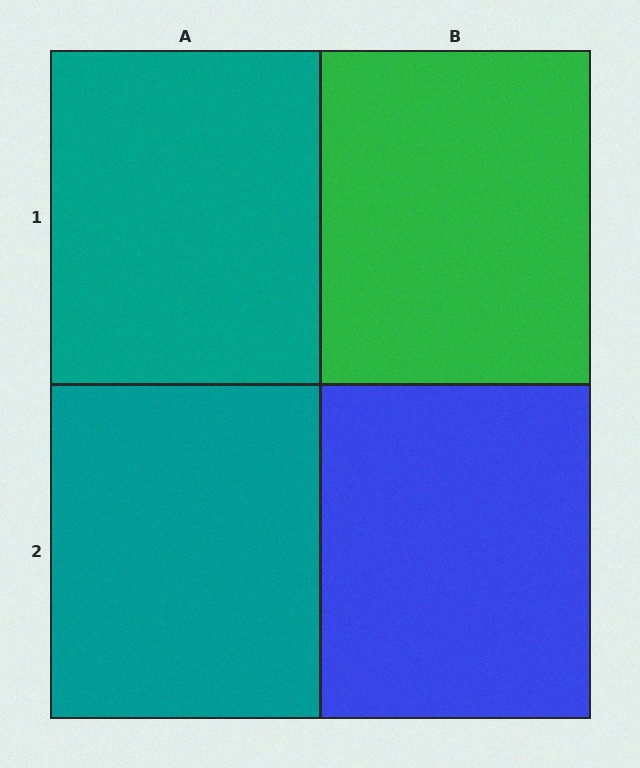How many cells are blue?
1 cell is blue.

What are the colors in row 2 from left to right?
Teal, blue.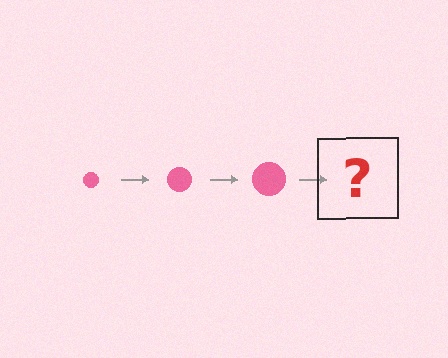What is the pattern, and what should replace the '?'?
The pattern is that the circle gets progressively larger each step. The '?' should be a pink circle, larger than the previous one.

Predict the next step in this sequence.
The next step is a pink circle, larger than the previous one.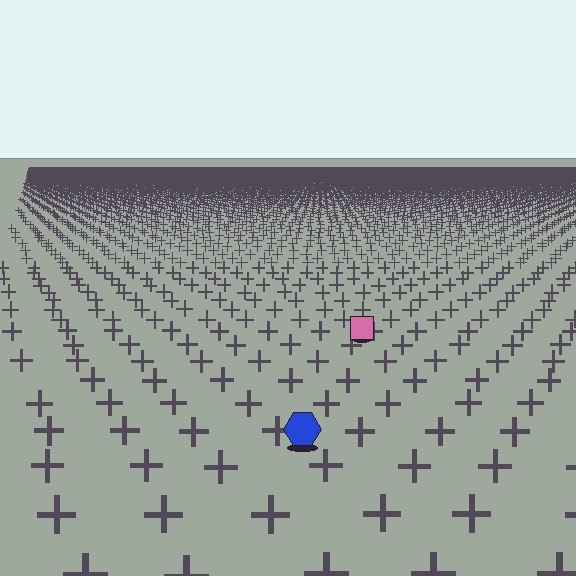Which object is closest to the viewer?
The blue hexagon is closest. The texture marks near it are larger and more spread out.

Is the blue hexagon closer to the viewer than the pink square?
Yes. The blue hexagon is closer — you can tell from the texture gradient: the ground texture is coarser near it.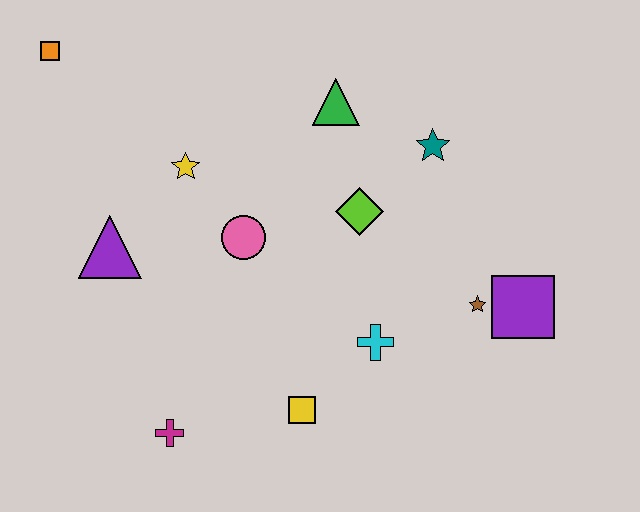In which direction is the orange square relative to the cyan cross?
The orange square is to the left of the cyan cross.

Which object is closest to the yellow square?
The cyan cross is closest to the yellow square.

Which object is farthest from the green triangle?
The magenta cross is farthest from the green triangle.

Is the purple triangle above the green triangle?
No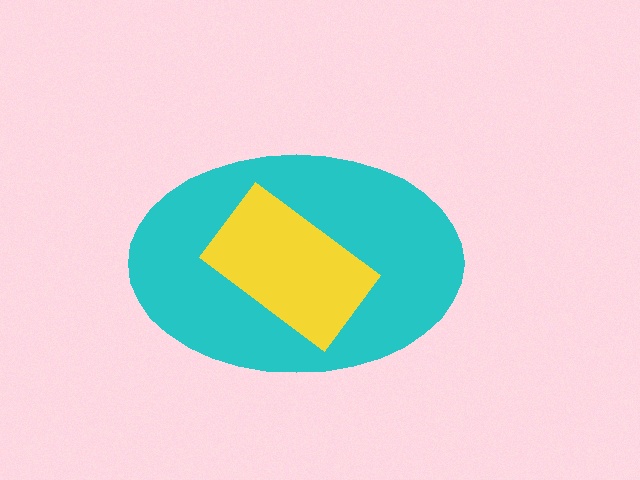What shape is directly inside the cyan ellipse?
The yellow rectangle.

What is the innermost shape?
The yellow rectangle.